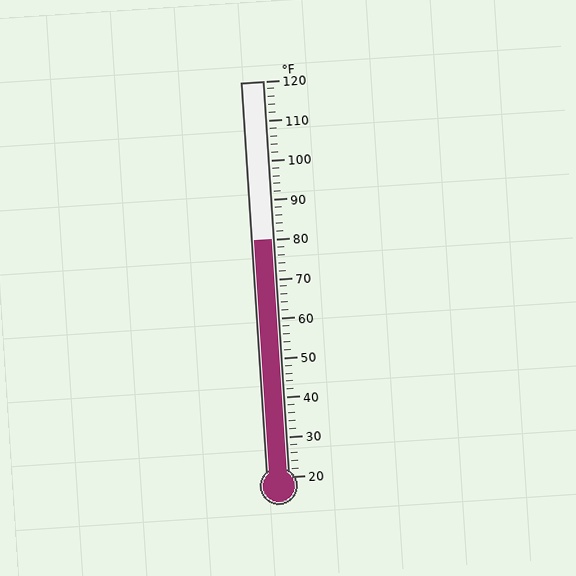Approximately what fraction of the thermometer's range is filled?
The thermometer is filled to approximately 60% of its range.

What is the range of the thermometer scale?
The thermometer scale ranges from 20°F to 120°F.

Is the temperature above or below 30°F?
The temperature is above 30°F.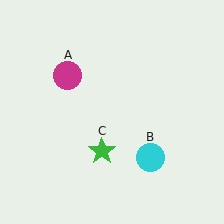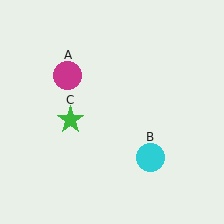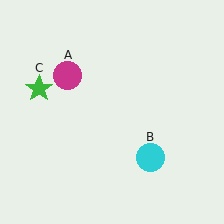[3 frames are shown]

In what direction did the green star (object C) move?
The green star (object C) moved up and to the left.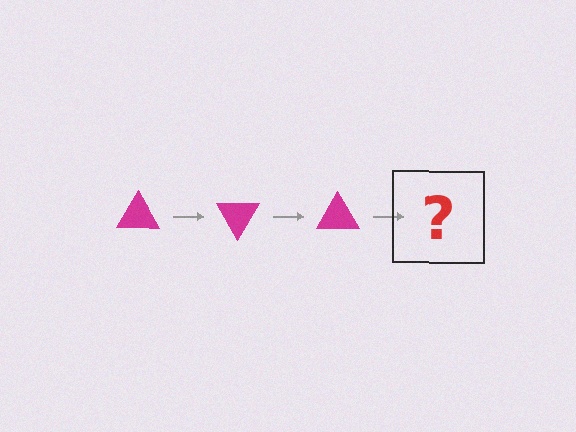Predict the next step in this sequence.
The next step is a magenta triangle rotated 180 degrees.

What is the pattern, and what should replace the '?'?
The pattern is that the triangle rotates 60 degrees each step. The '?' should be a magenta triangle rotated 180 degrees.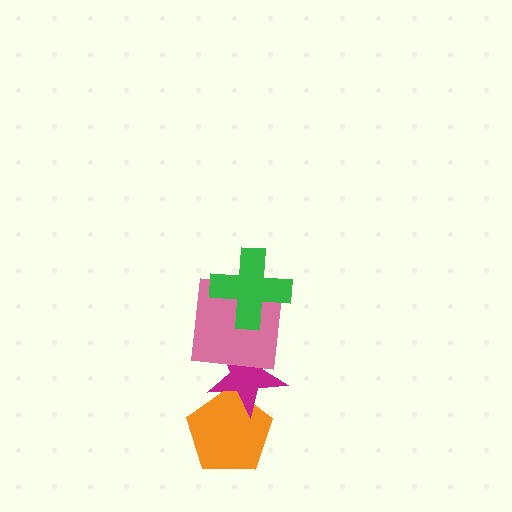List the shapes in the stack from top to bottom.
From top to bottom: the green cross, the pink square, the magenta star, the orange pentagon.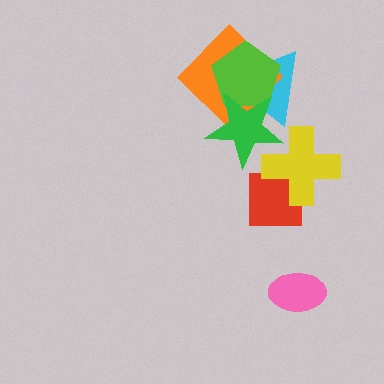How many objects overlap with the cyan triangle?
3 objects overlap with the cyan triangle.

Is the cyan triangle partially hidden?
Yes, it is partially covered by another shape.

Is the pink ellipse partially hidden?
No, no other shape covers it.